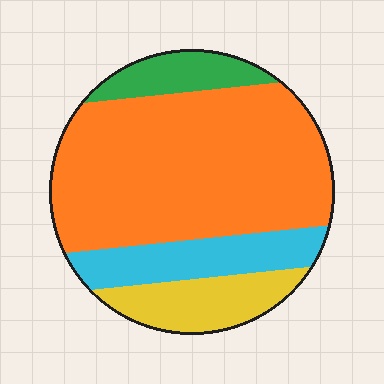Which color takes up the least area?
Green, at roughly 10%.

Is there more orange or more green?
Orange.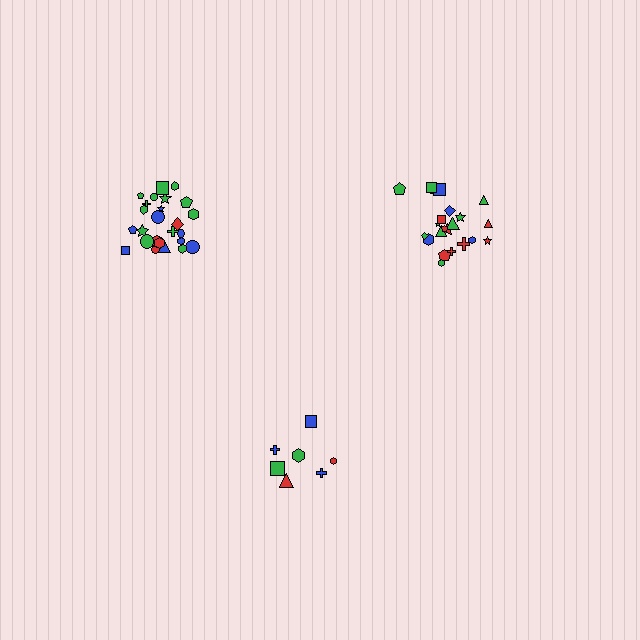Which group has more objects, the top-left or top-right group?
The top-left group.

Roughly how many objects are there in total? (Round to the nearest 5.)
Roughly 55 objects in total.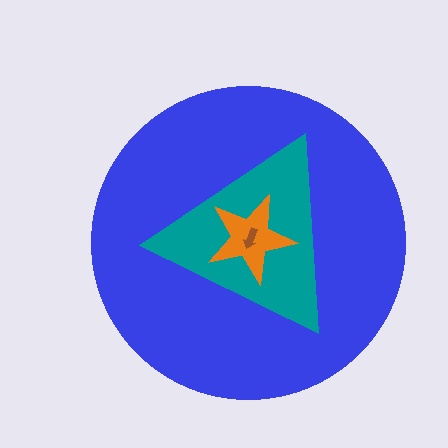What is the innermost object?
The brown arrow.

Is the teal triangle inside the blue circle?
Yes.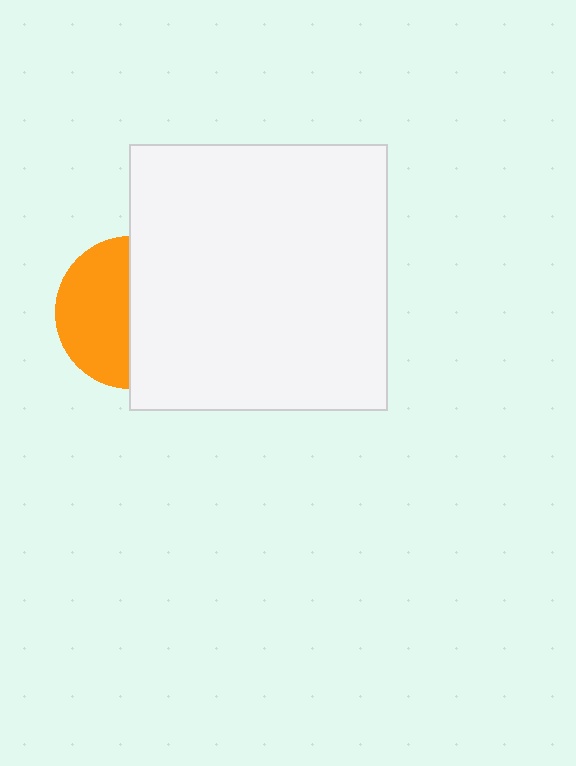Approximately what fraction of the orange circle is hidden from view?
Roughly 51% of the orange circle is hidden behind the white rectangle.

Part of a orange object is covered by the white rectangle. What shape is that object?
It is a circle.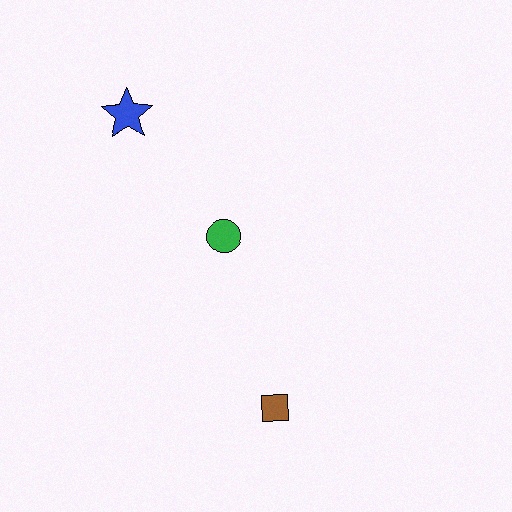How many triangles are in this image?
There are no triangles.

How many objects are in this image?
There are 3 objects.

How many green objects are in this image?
There is 1 green object.